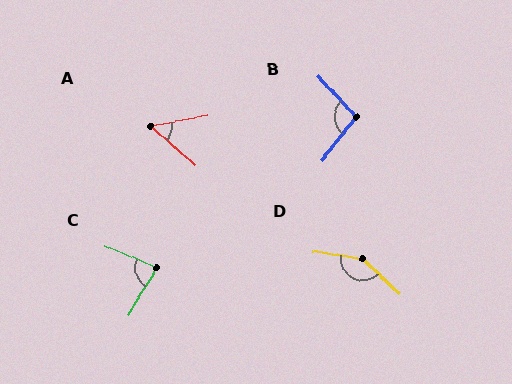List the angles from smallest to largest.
A (52°), C (81°), B (99°), D (145°).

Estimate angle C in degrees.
Approximately 81 degrees.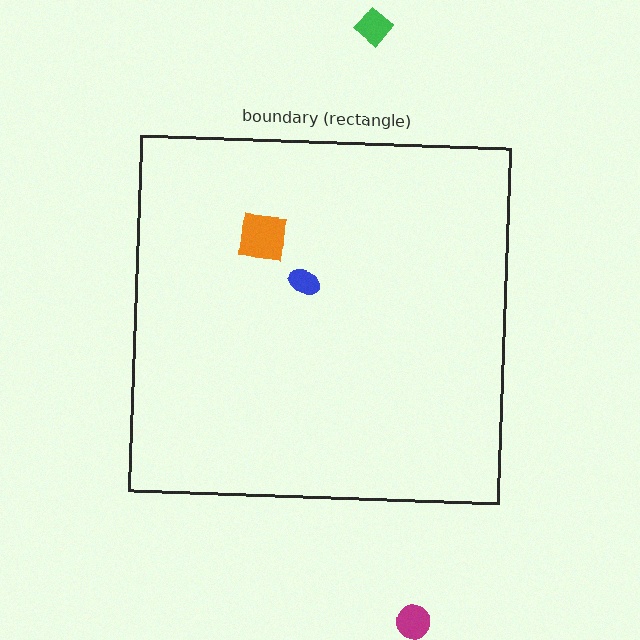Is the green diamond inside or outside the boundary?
Outside.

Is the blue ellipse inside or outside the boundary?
Inside.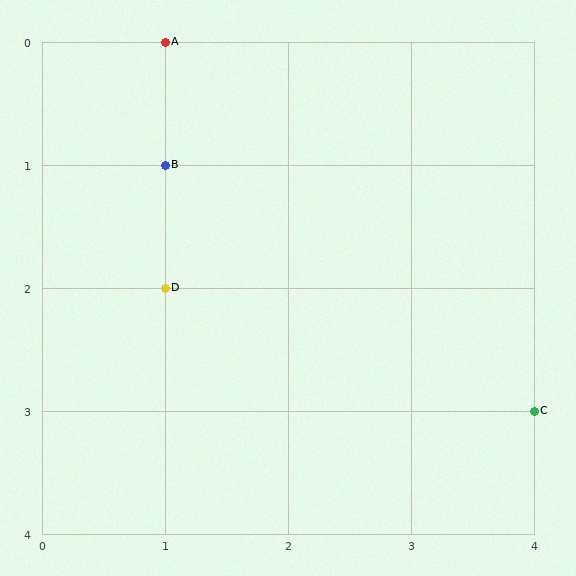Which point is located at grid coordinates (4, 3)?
Point C is at (4, 3).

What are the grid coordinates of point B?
Point B is at grid coordinates (1, 1).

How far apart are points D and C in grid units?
Points D and C are 3 columns and 1 row apart (about 3.2 grid units diagonally).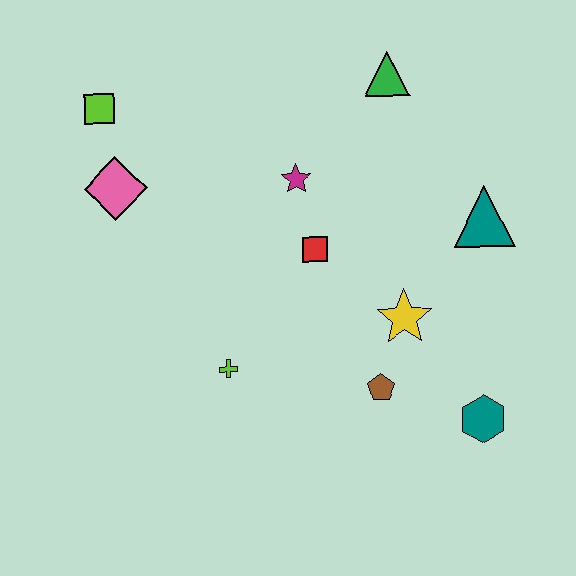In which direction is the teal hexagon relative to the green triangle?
The teal hexagon is below the green triangle.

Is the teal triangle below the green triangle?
Yes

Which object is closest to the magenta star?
The red square is closest to the magenta star.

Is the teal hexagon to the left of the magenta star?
No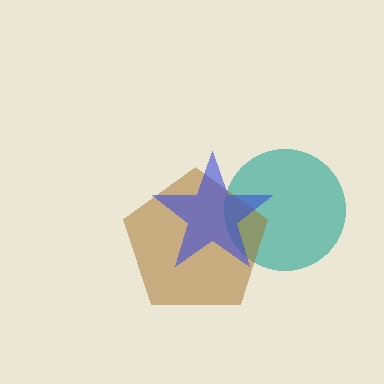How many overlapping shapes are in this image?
There are 3 overlapping shapes in the image.